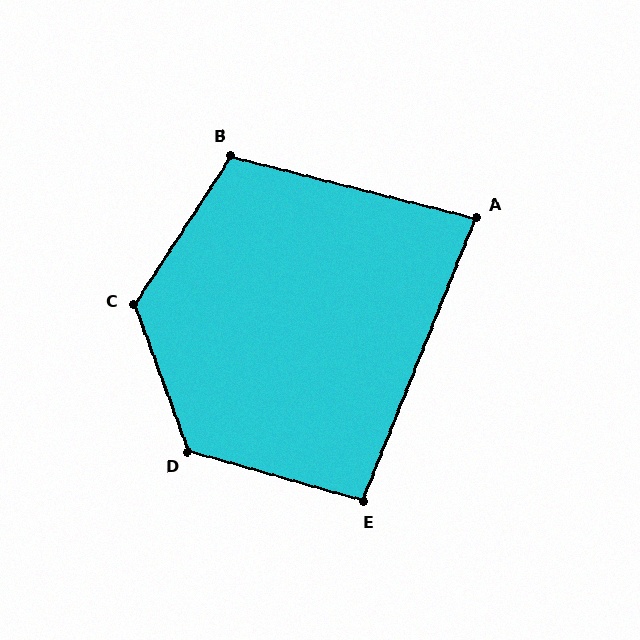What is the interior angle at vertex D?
Approximately 126 degrees (obtuse).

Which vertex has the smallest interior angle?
A, at approximately 82 degrees.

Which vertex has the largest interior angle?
C, at approximately 127 degrees.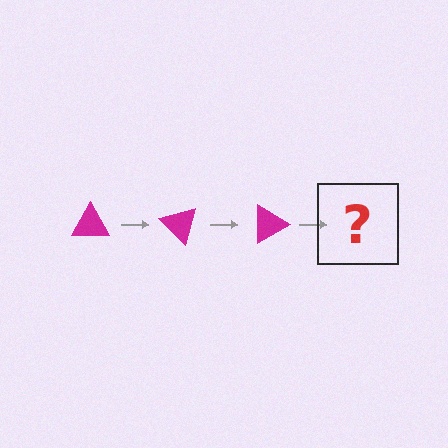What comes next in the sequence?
The next element should be a magenta triangle rotated 135 degrees.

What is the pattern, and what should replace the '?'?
The pattern is that the triangle rotates 45 degrees each step. The '?' should be a magenta triangle rotated 135 degrees.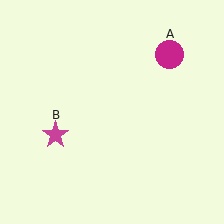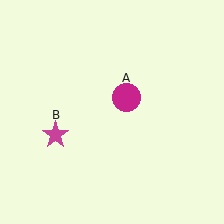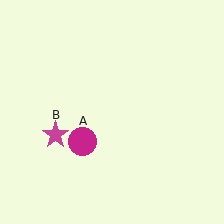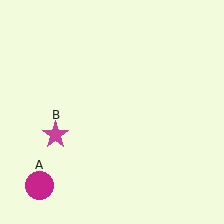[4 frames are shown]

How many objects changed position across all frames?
1 object changed position: magenta circle (object A).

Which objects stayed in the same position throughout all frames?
Magenta star (object B) remained stationary.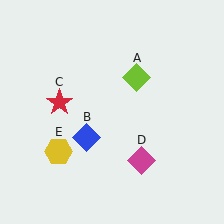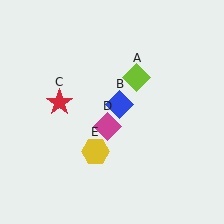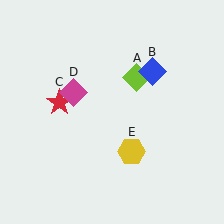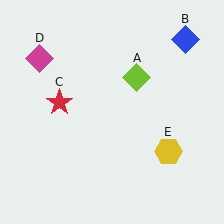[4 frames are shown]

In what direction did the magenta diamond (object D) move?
The magenta diamond (object D) moved up and to the left.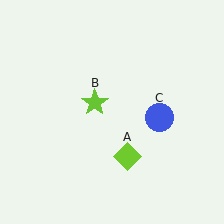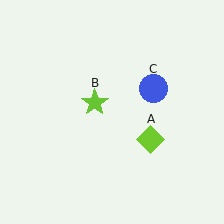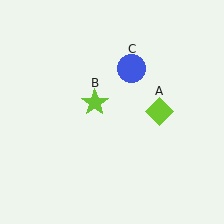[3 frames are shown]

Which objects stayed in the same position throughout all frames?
Lime star (object B) remained stationary.